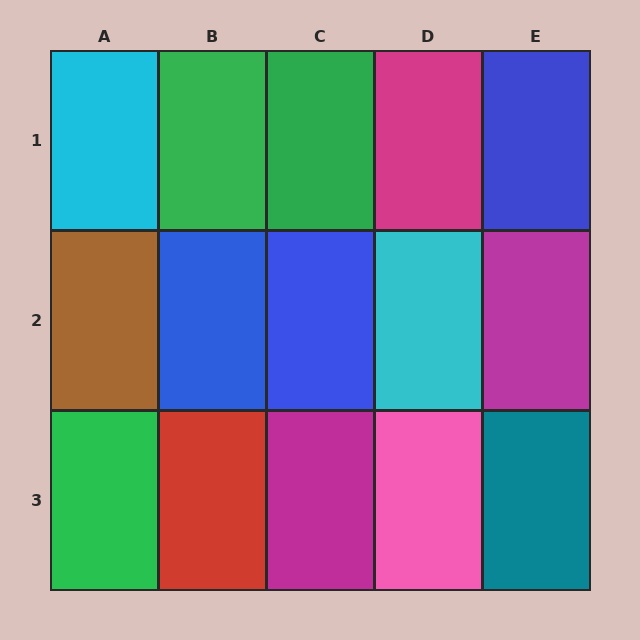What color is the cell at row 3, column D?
Pink.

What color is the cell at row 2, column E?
Magenta.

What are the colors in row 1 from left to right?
Cyan, green, green, magenta, blue.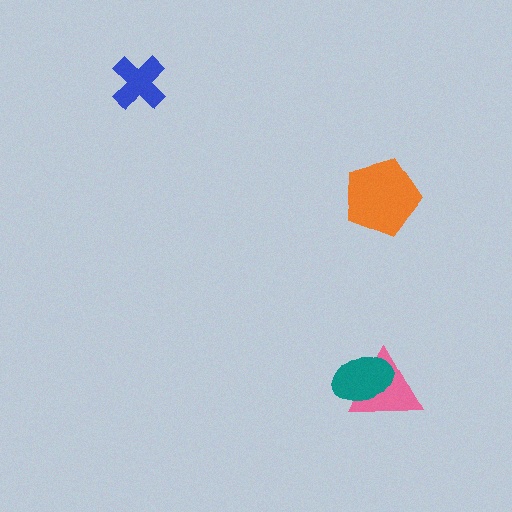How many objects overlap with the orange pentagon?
0 objects overlap with the orange pentagon.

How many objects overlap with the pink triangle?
1 object overlaps with the pink triangle.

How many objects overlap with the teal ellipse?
1 object overlaps with the teal ellipse.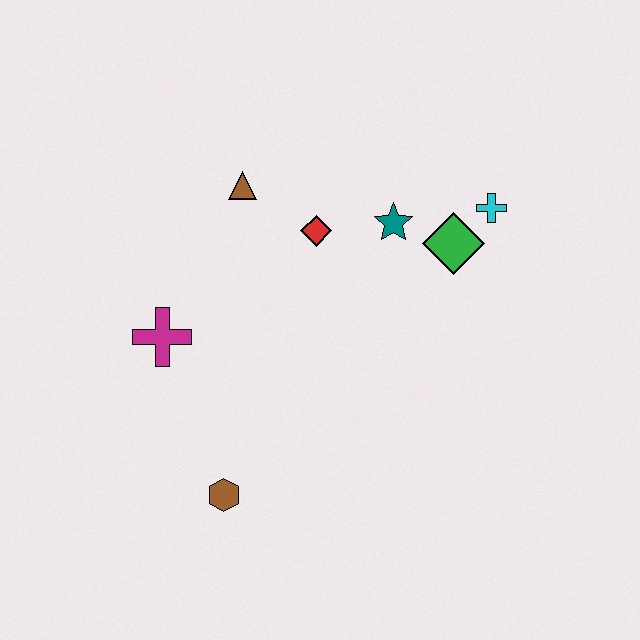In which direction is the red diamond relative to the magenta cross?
The red diamond is to the right of the magenta cross.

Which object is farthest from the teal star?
The brown hexagon is farthest from the teal star.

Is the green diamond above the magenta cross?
Yes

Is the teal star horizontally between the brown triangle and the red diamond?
No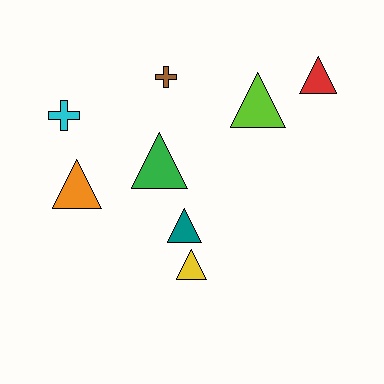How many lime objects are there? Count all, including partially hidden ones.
There is 1 lime object.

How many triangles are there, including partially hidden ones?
There are 6 triangles.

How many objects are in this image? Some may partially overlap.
There are 8 objects.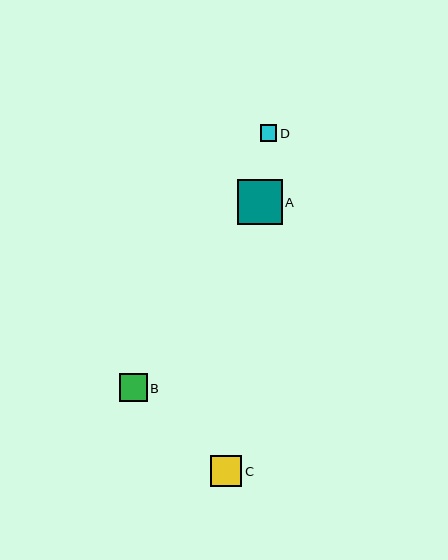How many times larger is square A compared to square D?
Square A is approximately 2.7 times the size of square D.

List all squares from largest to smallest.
From largest to smallest: A, C, B, D.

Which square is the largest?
Square A is the largest with a size of approximately 45 pixels.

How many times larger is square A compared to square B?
Square A is approximately 1.6 times the size of square B.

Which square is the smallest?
Square D is the smallest with a size of approximately 17 pixels.